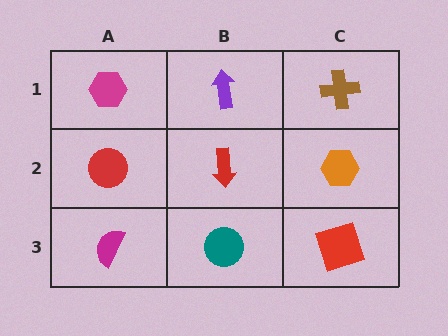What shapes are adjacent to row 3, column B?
A red arrow (row 2, column B), a magenta semicircle (row 3, column A), a red square (row 3, column C).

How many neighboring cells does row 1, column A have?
2.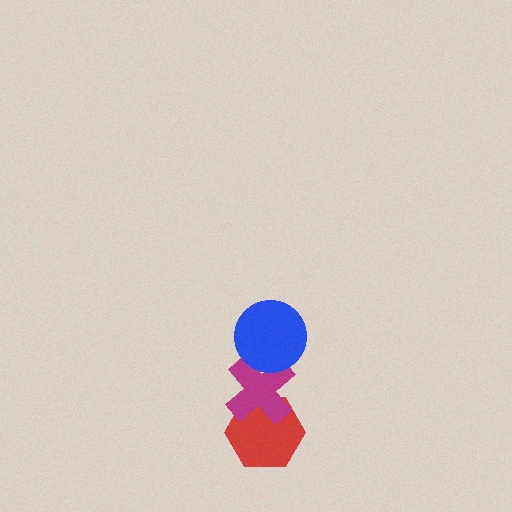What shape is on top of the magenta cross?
The blue circle is on top of the magenta cross.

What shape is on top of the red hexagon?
The magenta cross is on top of the red hexagon.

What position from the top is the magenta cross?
The magenta cross is 2nd from the top.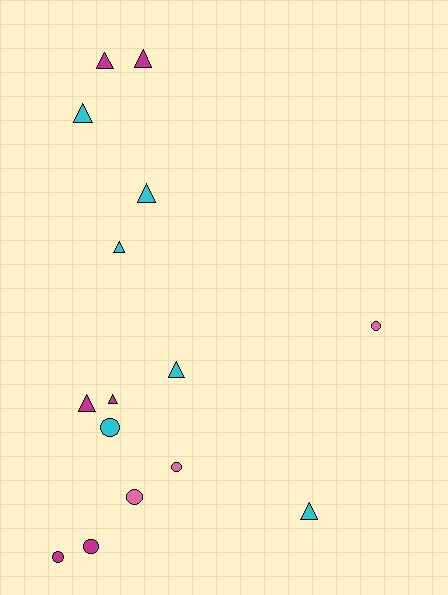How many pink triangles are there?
There are no pink triangles.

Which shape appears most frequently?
Triangle, with 9 objects.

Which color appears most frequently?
Magenta, with 6 objects.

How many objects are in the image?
There are 15 objects.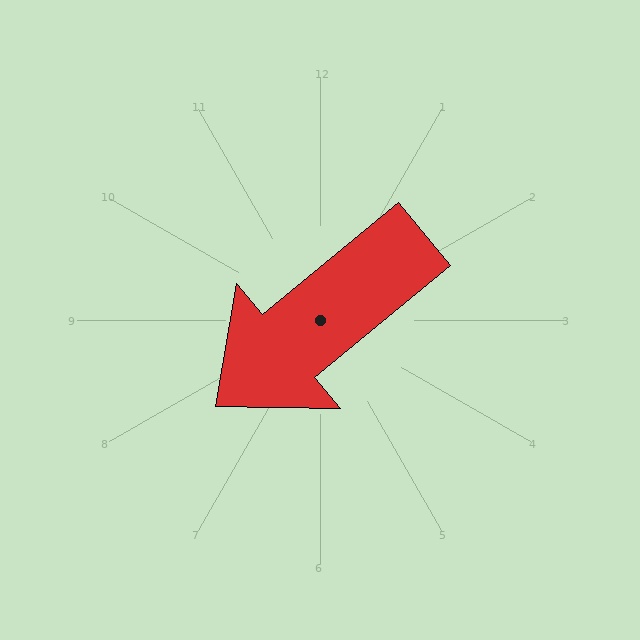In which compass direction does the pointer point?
Southwest.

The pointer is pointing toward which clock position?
Roughly 8 o'clock.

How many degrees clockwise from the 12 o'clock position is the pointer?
Approximately 230 degrees.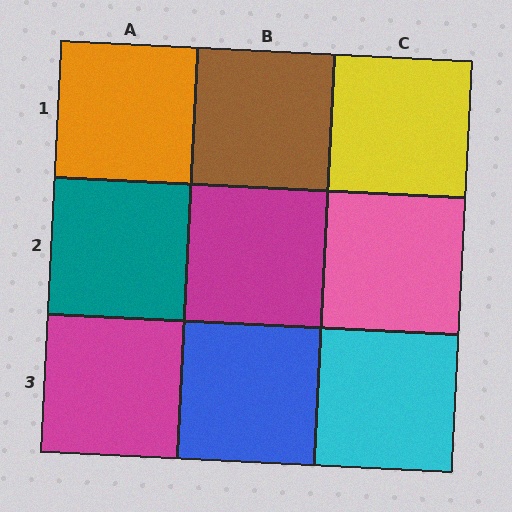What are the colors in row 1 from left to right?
Orange, brown, yellow.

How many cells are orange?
1 cell is orange.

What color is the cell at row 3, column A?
Magenta.